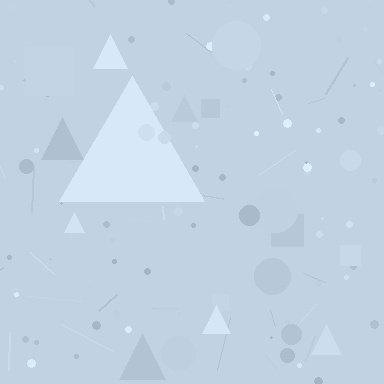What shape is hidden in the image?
A triangle is hidden in the image.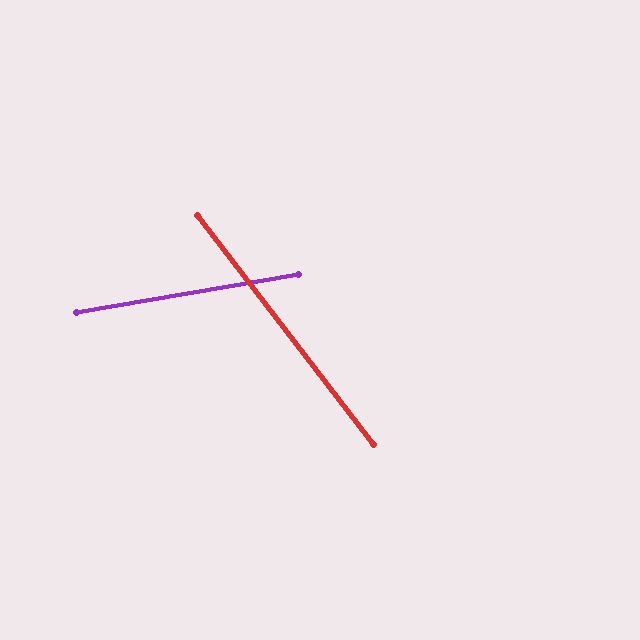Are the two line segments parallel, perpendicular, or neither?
Neither parallel nor perpendicular — they differ by about 62°.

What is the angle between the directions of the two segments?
Approximately 62 degrees.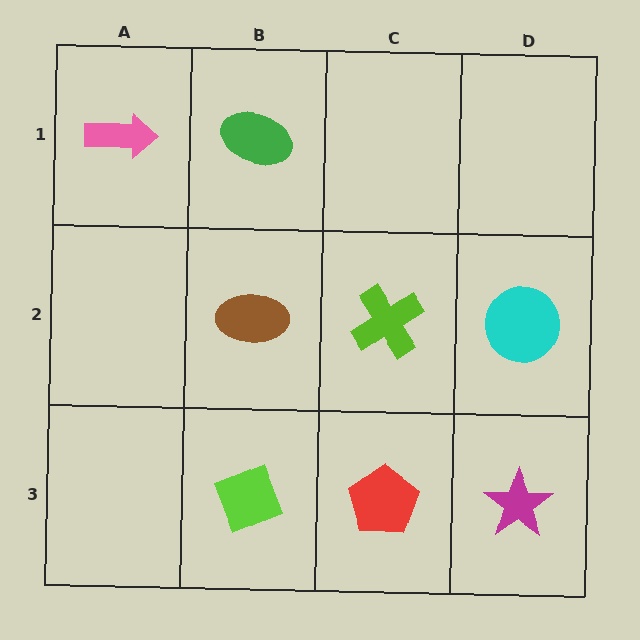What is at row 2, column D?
A cyan circle.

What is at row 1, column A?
A pink arrow.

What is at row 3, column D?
A magenta star.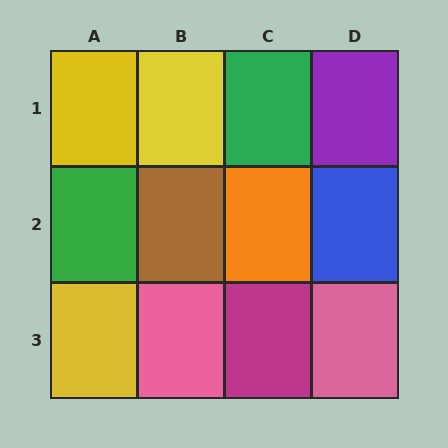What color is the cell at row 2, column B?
Brown.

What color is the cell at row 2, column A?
Green.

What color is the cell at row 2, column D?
Blue.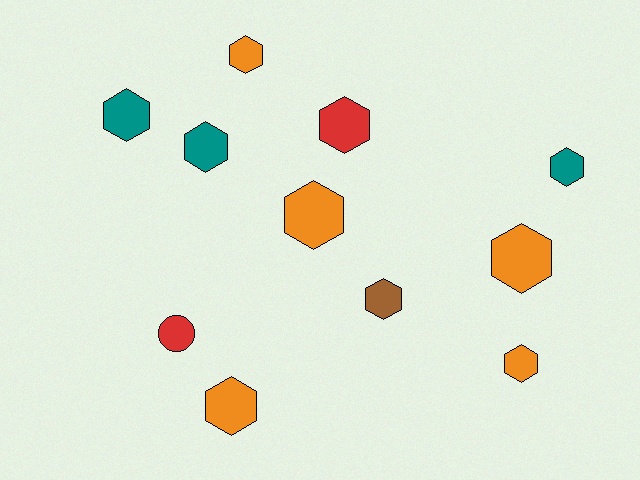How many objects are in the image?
There are 11 objects.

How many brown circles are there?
There are no brown circles.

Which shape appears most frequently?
Hexagon, with 10 objects.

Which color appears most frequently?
Orange, with 5 objects.